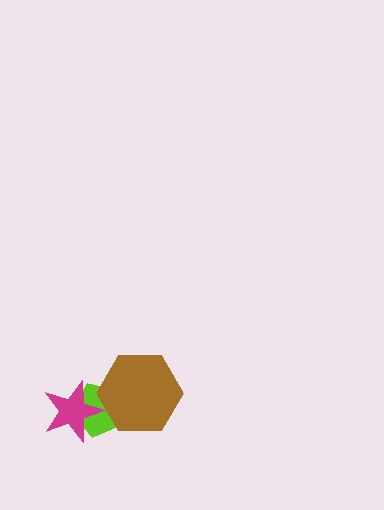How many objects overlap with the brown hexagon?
1 object overlaps with the brown hexagon.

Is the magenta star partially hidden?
No, no other shape covers it.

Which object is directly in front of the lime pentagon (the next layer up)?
The magenta star is directly in front of the lime pentagon.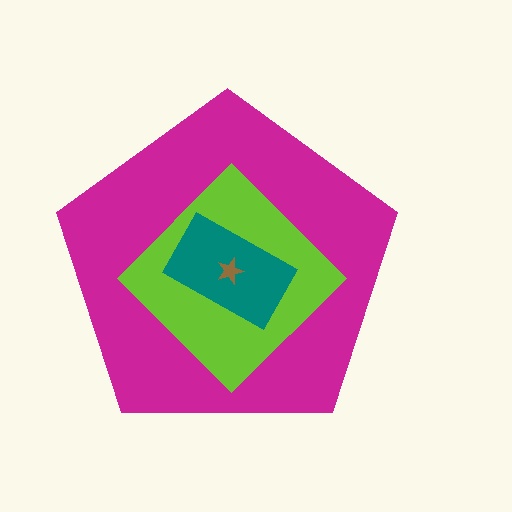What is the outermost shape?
The magenta pentagon.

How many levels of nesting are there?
4.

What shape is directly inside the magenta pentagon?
The lime diamond.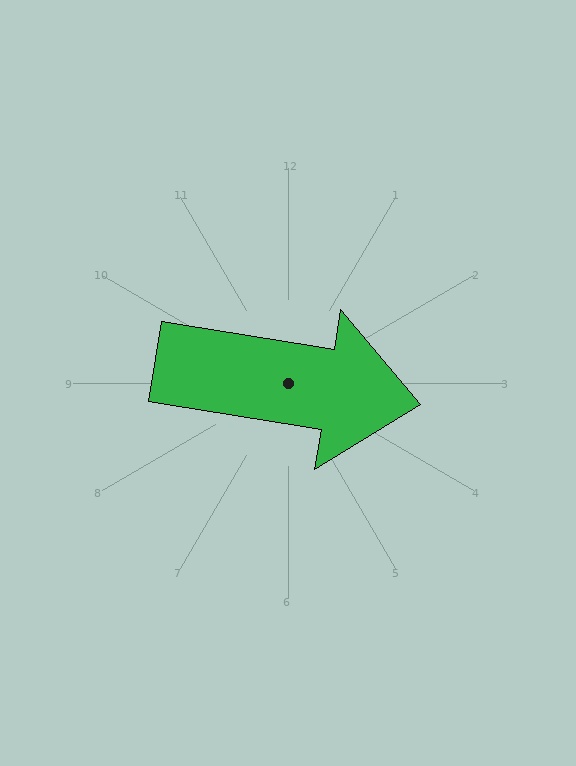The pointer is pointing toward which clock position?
Roughly 3 o'clock.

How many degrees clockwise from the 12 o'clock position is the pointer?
Approximately 99 degrees.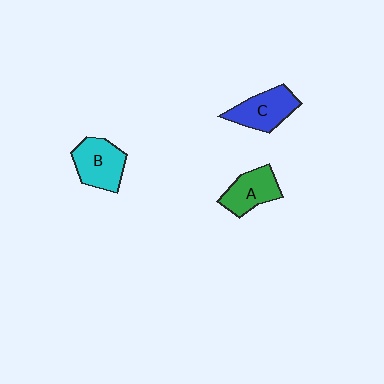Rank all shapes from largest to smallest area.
From largest to smallest: B (cyan), C (blue), A (green).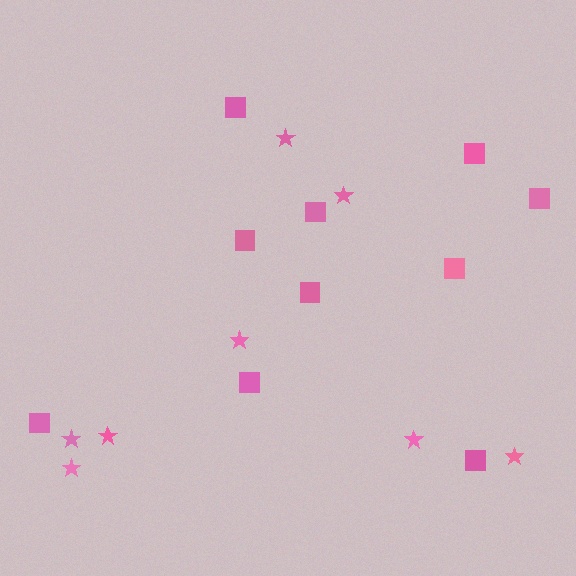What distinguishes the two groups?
There are 2 groups: one group of squares (10) and one group of stars (8).